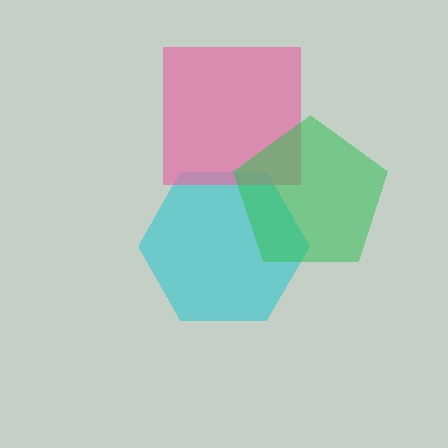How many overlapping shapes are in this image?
There are 3 overlapping shapes in the image.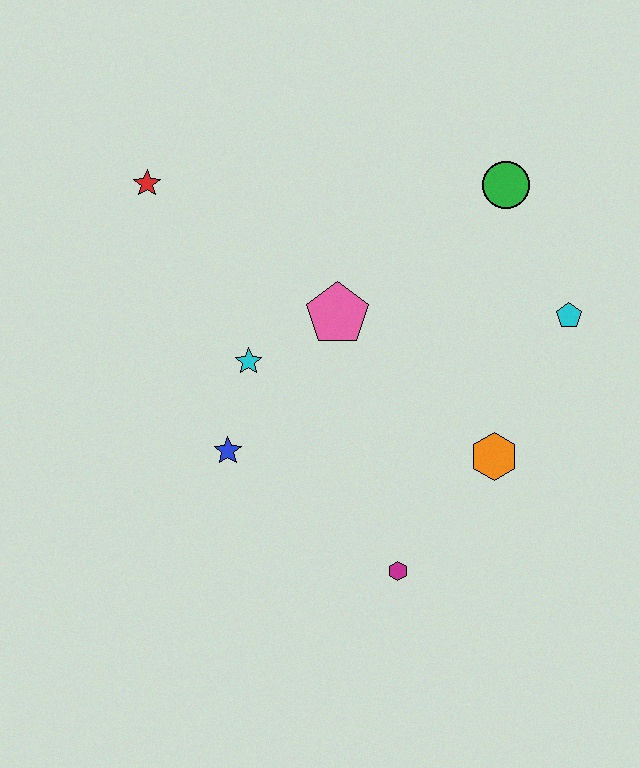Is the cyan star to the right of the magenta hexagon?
No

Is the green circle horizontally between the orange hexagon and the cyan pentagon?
Yes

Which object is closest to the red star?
The cyan star is closest to the red star.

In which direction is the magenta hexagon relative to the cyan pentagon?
The magenta hexagon is below the cyan pentagon.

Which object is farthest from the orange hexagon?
The red star is farthest from the orange hexagon.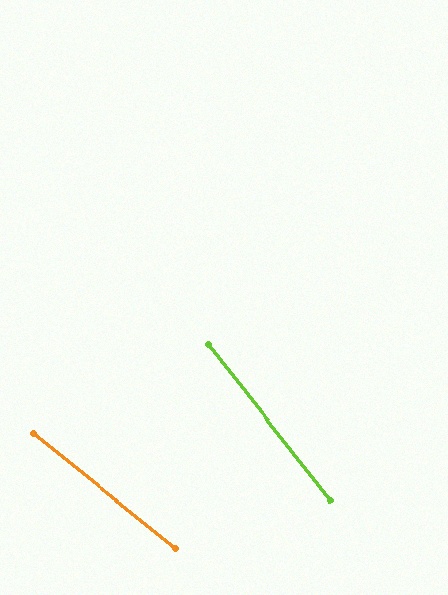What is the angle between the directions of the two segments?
Approximately 13 degrees.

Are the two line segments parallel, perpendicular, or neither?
Neither parallel nor perpendicular — they differ by about 13°.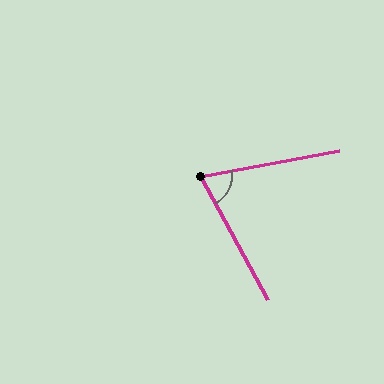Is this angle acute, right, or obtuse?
It is acute.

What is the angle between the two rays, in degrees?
Approximately 72 degrees.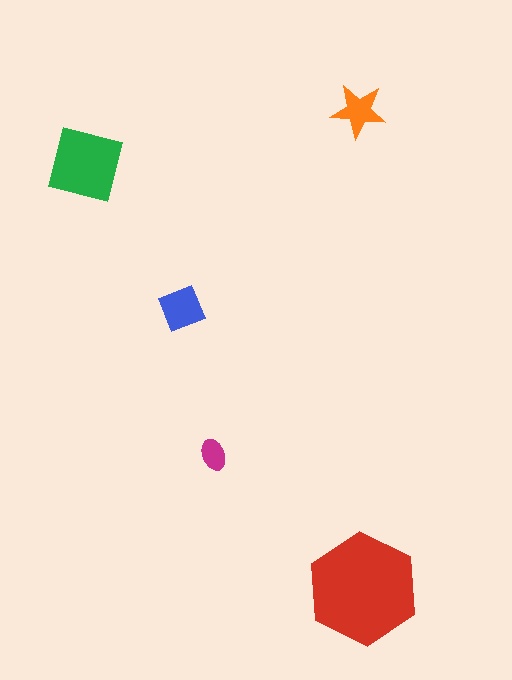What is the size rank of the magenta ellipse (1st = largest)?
5th.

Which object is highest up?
The orange star is topmost.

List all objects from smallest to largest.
The magenta ellipse, the orange star, the blue diamond, the green square, the red hexagon.